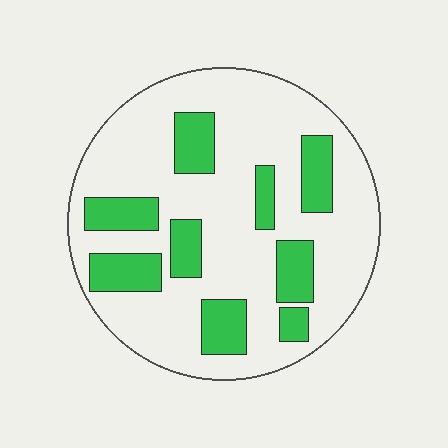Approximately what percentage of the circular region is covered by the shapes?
Approximately 25%.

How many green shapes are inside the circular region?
9.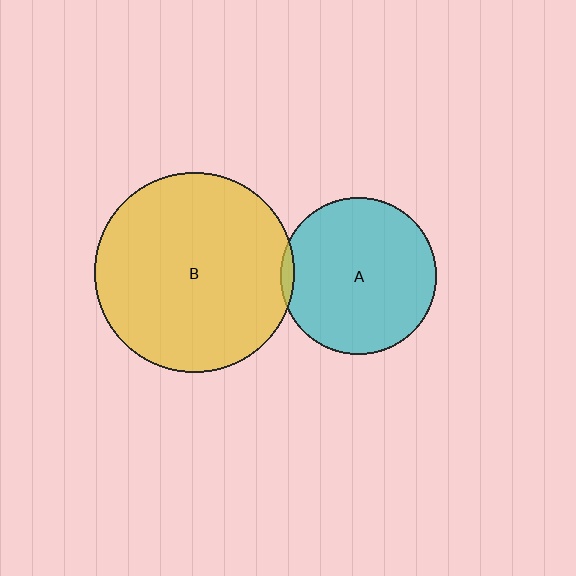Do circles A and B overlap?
Yes.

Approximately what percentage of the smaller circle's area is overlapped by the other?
Approximately 5%.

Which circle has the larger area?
Circle B (yellow).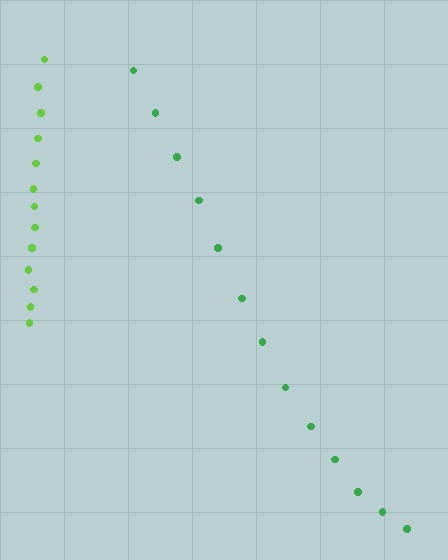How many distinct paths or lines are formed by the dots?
There are 2 distinct paths.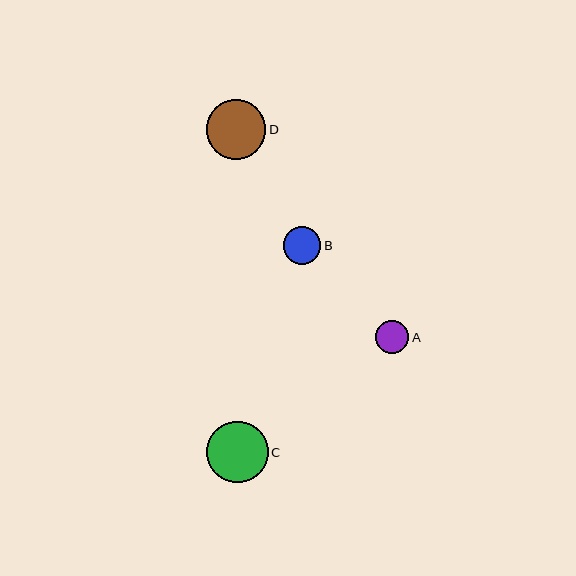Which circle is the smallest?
Circle A is the smallest with a size of approximately 33 pixels.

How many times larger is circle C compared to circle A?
Circle C is approximately 1.8 times the size of circle A.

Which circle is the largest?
Circle C is the largest with a size of approximately 61 pixels.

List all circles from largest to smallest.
From largest to smallest: C, D, B, A.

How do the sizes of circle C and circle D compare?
Circle C and circle D are approximately the same size.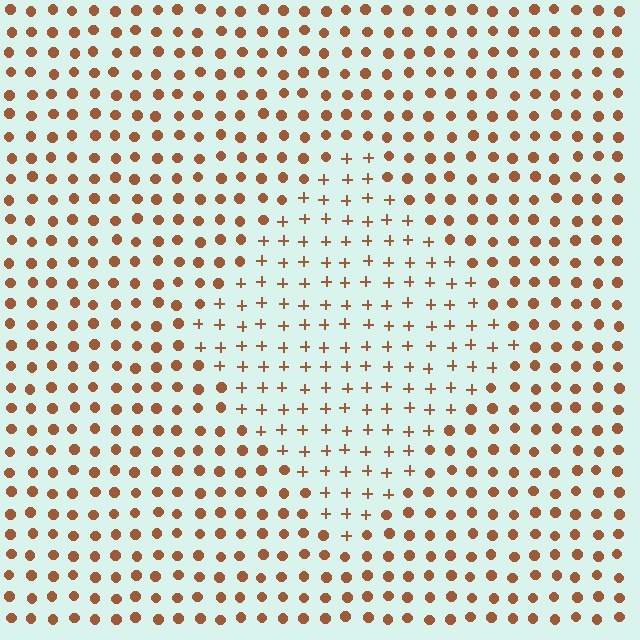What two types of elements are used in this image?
The image uses plus signs inside the diamond region and circles outside it.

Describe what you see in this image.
The image is filled with small brown elements arranged in a uniform grid. A diamond-shaped region contains plus signs, while the surrounding area contains circles. The boundary is defined purely by the change in element shape.